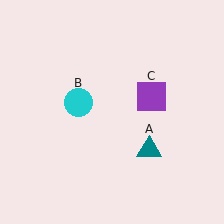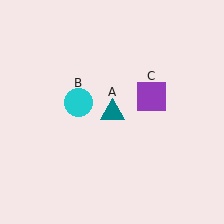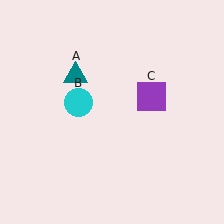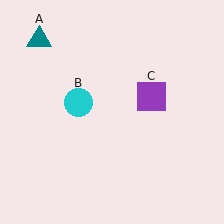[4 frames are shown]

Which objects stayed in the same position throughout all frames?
Cyan circle (object B) and purple square (object C) remained stationary.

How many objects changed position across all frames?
1 object changed position: teal triangle (object A).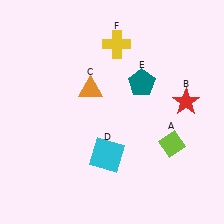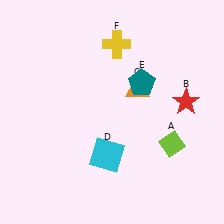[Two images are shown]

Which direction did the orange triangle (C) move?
The orange triangle (C) moved right.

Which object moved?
The orange triangle (C) moved right.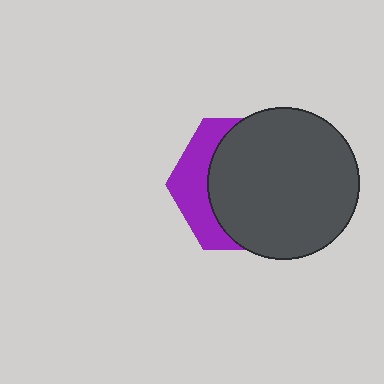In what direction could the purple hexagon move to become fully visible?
The purple hexagon could move left. That would shift it out from behind the dark gray circle entirely.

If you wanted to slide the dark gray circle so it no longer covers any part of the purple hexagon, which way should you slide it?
Slide it right — that is the most direct way to separate the two shapes.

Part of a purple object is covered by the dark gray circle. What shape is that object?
It is a hexagon.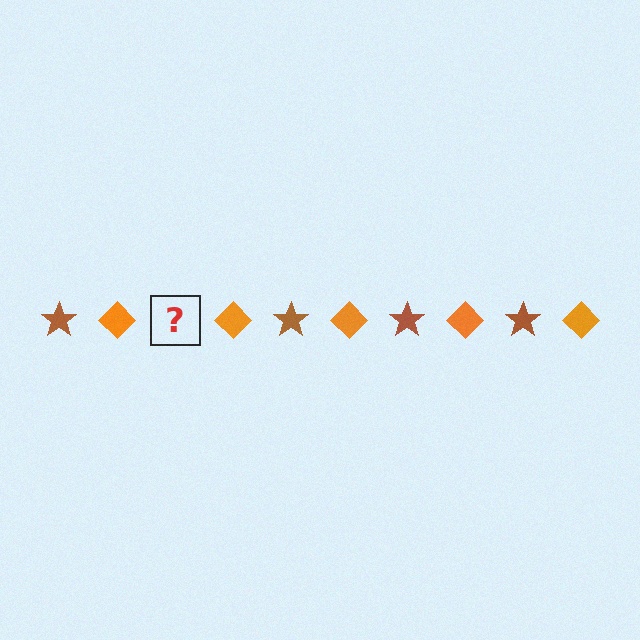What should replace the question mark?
The question mark should be replaced with a brown star.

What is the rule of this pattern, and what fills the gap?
The rule is that the pattern alternates between brown star and orange diamond. The gap should be filled with a brown star.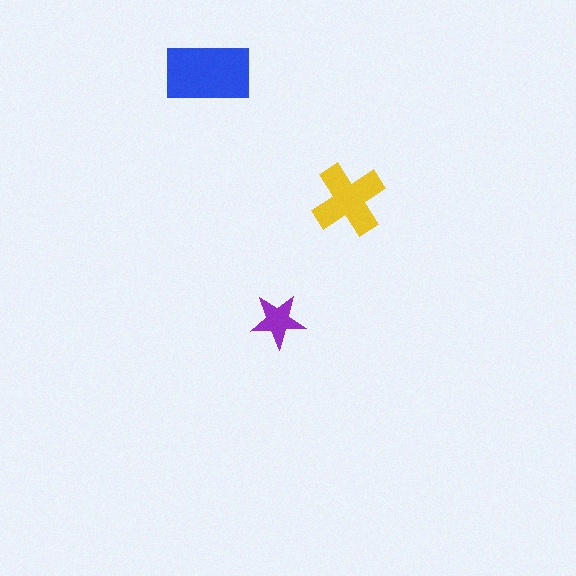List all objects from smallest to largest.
The purple star, the yellow cross, the blue rectangle.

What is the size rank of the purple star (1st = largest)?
3rd.